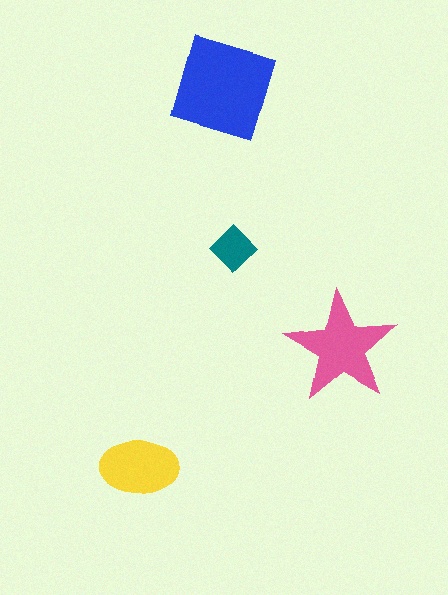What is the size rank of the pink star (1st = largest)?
2nd.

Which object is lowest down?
The yellow ellipse is bottommost.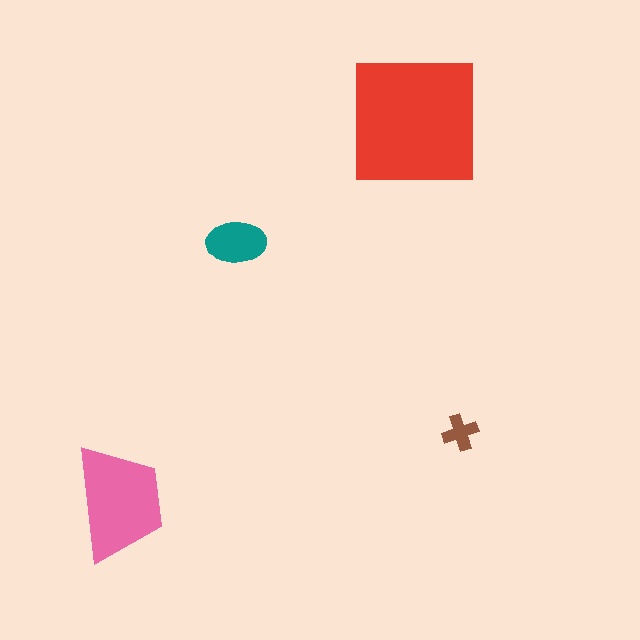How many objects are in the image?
There are 4 objects in the image.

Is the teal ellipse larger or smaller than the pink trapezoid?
Smaller.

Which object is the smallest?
The brown cross.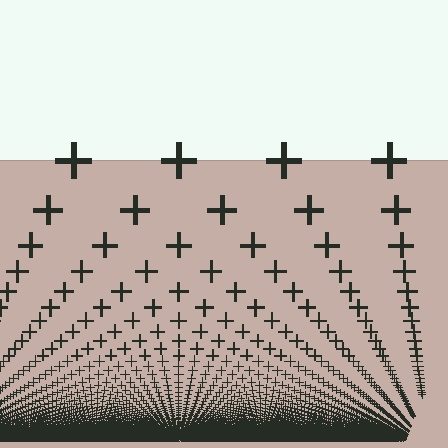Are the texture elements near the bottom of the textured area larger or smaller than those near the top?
Smaller. The gradient is inverted — elements near the bottom are smaller and denser.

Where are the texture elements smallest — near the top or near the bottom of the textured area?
Near the bottom.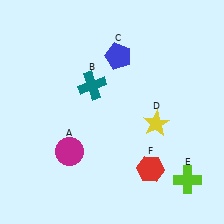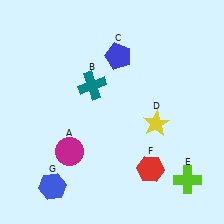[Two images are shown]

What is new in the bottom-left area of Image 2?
A blue hexagon (G) was added in the bottom-left area of Image 2.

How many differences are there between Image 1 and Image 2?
There is 1 difference between the two images.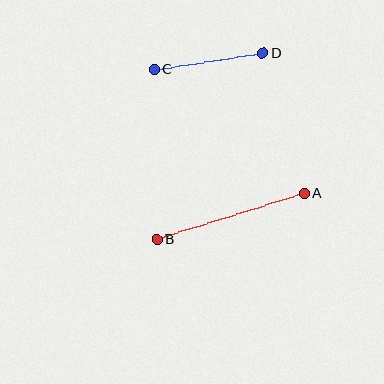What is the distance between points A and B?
The distance is approximately 154 pixels.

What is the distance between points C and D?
The distance is approximately 111 pixels.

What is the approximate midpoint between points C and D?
The midpoint is at approximately (209, 61) pixels.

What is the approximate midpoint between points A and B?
The midpoint is at approximately (231, 216) pixels.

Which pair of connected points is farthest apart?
Points A and B are farthest apart.